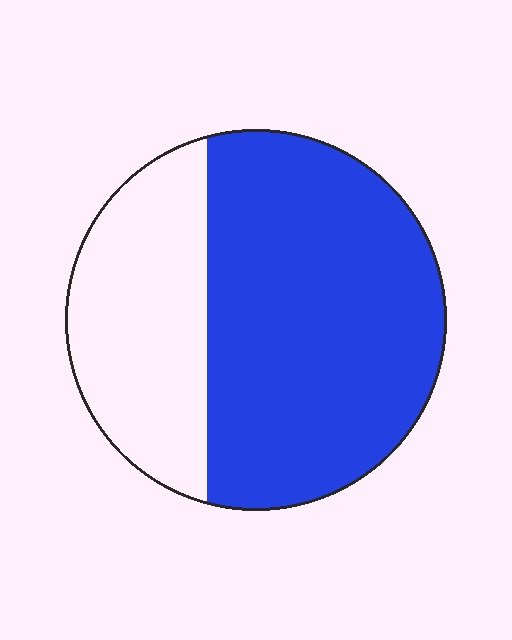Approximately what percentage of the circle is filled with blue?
Approximately 65%.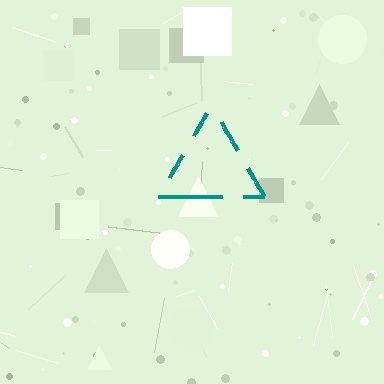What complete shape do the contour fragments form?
The contour fragments form a triangle.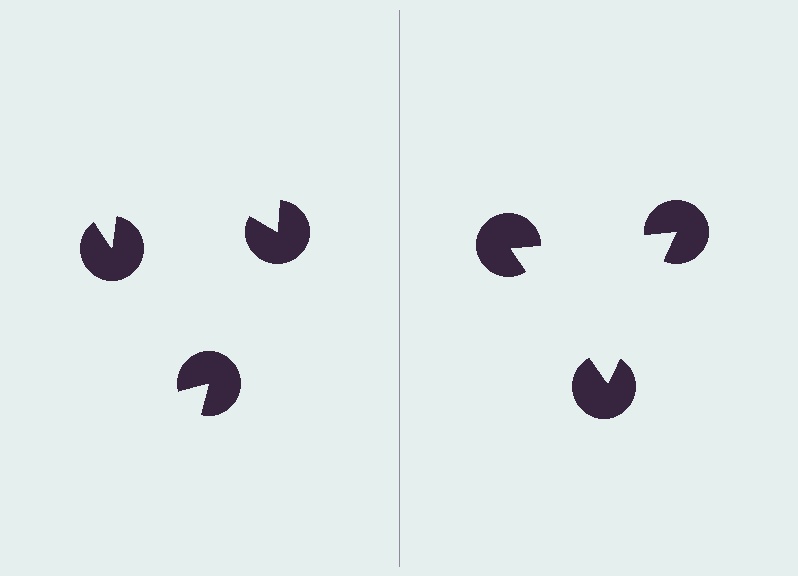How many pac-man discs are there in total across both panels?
6 — 3 on each side.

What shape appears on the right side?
An illusory triangle.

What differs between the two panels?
The pac-man discs are positioned identically on both sides; only the wedge orientations differ. On the right they align to a triangle; on the left they are misaligned.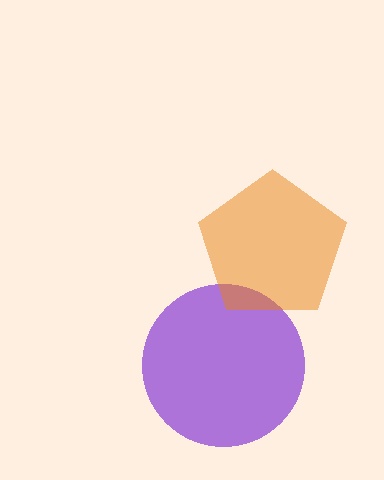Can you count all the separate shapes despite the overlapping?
Yes, there are 2 separate shapes.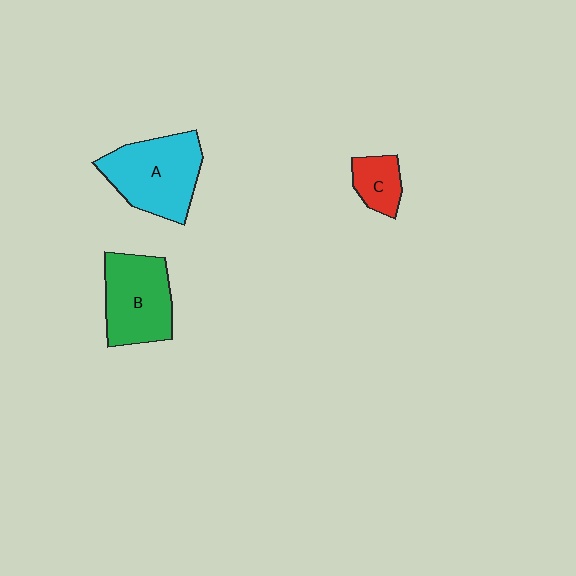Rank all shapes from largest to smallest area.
From largest to smallest: A (cyan), B (green), C (red).